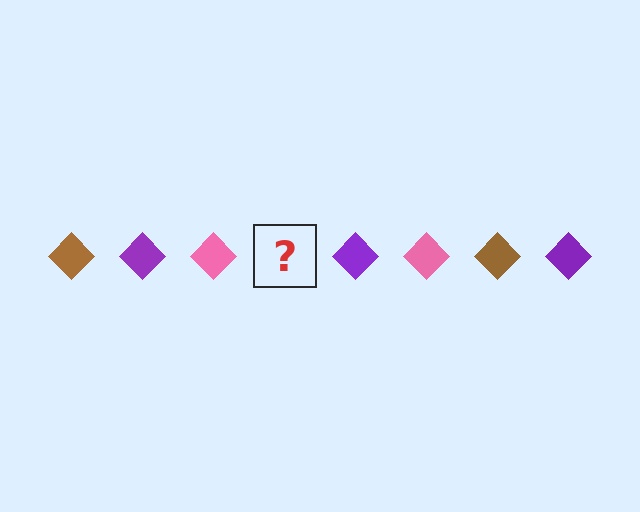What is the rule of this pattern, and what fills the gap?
The rule is that the pattern cycles through brown, purple, pink diamonds. The gap should be filled with a brown diamond.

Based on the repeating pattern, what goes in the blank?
The blank should be a brown diamond.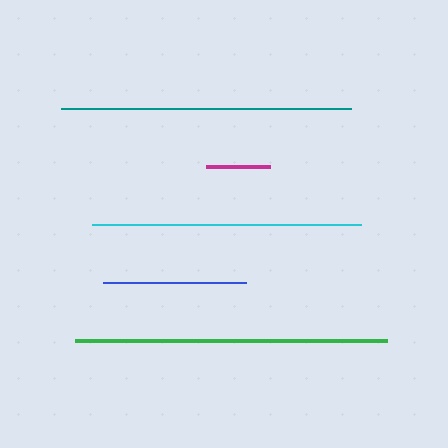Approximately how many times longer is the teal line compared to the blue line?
The teal line is approximately 2.0 times the length of the blue line.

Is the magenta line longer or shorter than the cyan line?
The cyan line is longer than the magenta line.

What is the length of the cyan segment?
The cyan segment is approximately 269 pixels long.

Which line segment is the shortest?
The magenta line is the shortest at approximately 64 pixels.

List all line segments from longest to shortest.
From longest to shortest: green, teal, cyan, blue, magenta.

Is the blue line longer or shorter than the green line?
The green line is longer than the blue line.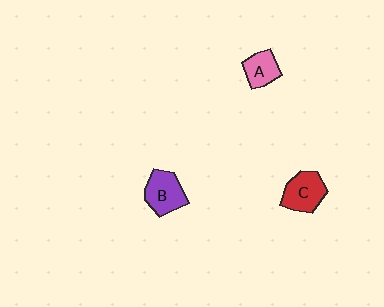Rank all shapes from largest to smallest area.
From largest to smallest: C (red), B (purple), A (pink).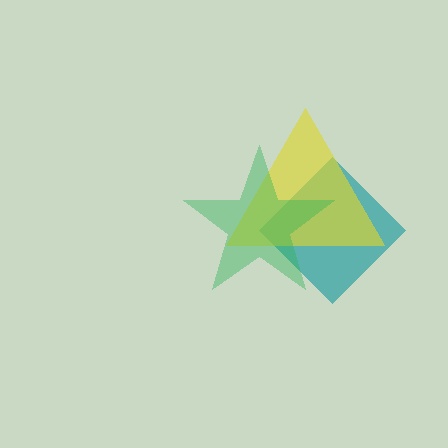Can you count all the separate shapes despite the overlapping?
Yes, there are 3 separate shapes.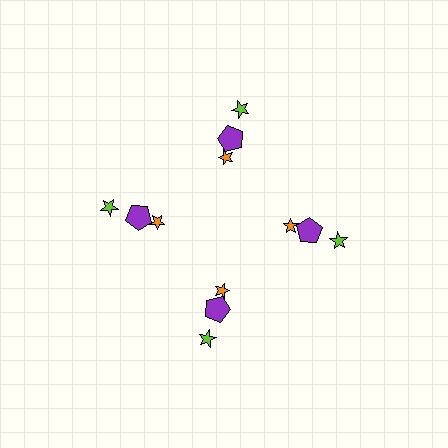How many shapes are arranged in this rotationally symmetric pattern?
There are 12 shapes, arranged in 4 groups of 3.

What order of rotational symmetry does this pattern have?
This pattern has 4-fold rotational symmetry.